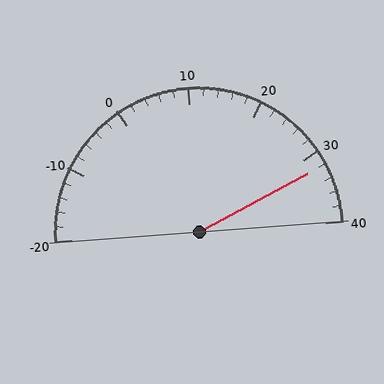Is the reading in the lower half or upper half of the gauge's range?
The reading is in the upper half of the range (-20 to 40).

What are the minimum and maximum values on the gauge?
The gauge ranges from -20 to 40.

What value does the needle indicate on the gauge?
The needle indicates approximately 32.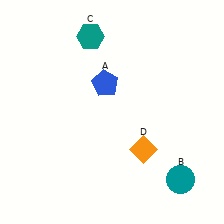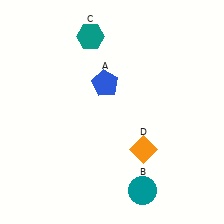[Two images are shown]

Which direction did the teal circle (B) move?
The teal circle (B) moved left.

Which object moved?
The teal circle (B) moved left.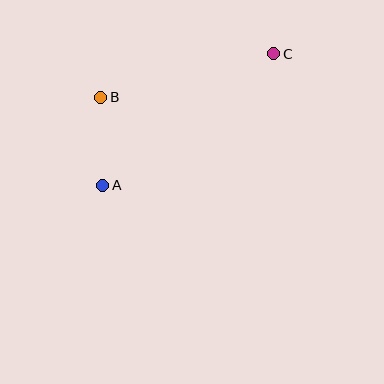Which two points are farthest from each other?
Points A and C are farthest from each other.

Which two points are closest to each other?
Points A and B are closest to each other.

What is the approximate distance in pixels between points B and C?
The distance between B and C is approximately 178 pixels.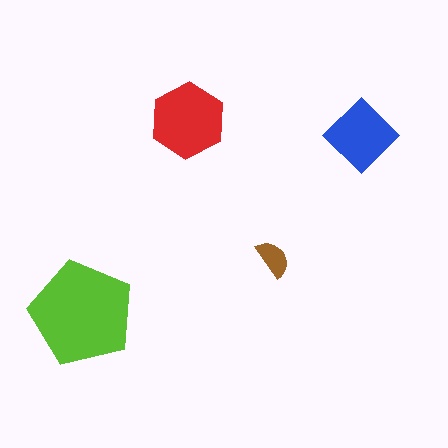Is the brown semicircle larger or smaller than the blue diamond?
Smaller.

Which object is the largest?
The lime pentagon.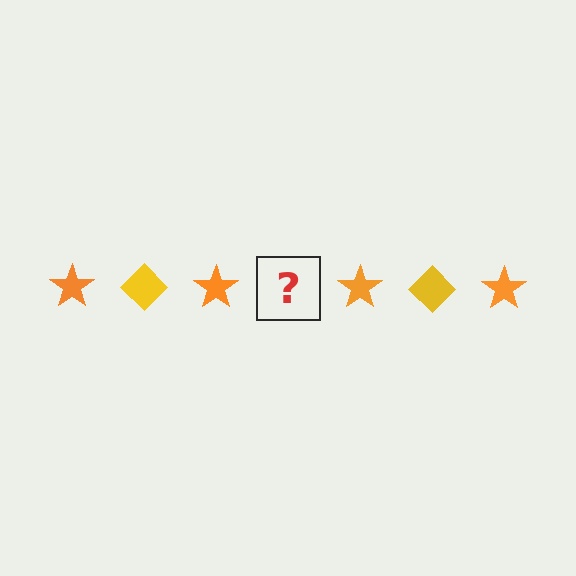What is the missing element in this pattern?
The missing element is a yellow diamond.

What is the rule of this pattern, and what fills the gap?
The rule is that the pattern alternates between orange star and yellow diamond. The gap should be filled with a yellow diamond.